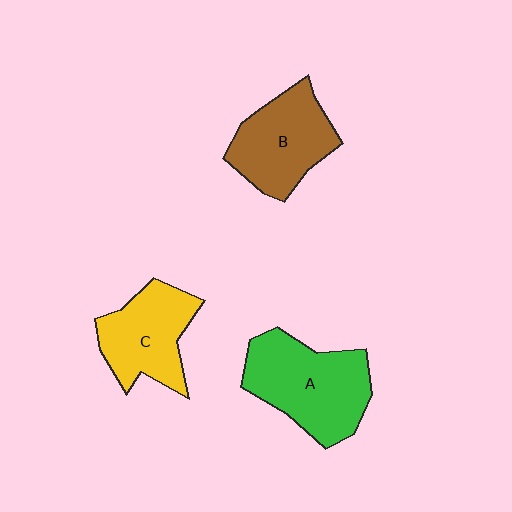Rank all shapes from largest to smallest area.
From largest to smallest: A (green), B (brown), C (yellow).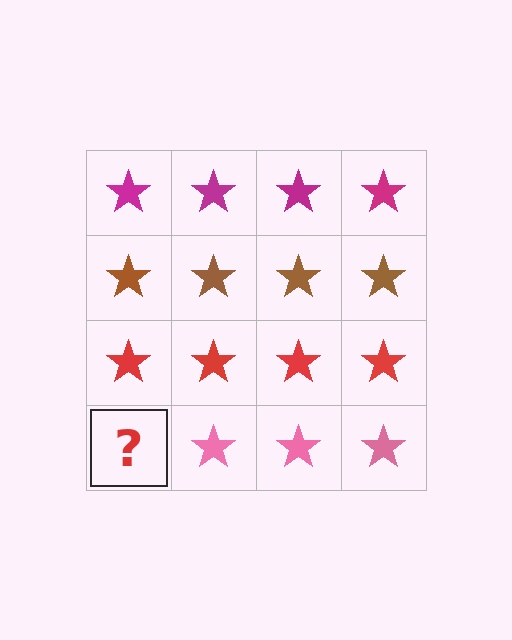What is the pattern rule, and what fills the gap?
The rule is that each row has a consistent color. The gap should be filled with a pink star.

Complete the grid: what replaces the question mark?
The question mark should be replaced with a pink star.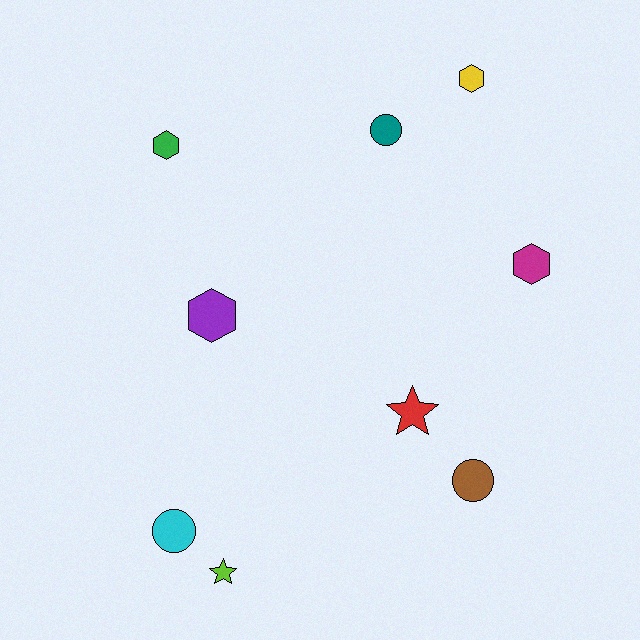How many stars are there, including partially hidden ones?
There are 2 stars.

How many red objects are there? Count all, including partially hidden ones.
There is 1 red object.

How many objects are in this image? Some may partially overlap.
There are 9 objects.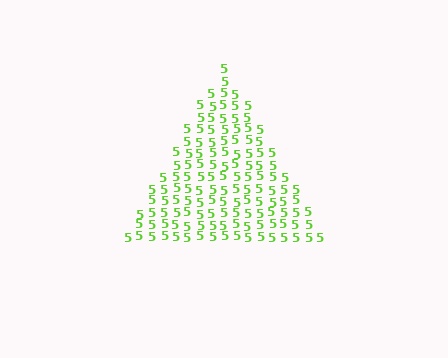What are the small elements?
The small elements are digit 5's.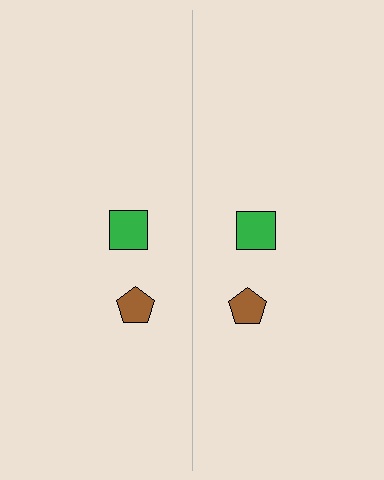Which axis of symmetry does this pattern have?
The pattern has a vertical axis of symmetry running through the center of the image.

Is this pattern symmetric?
Yes, this pattern has bilateral (reflection) symmetry.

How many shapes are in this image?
There are 4 shapes in this image.